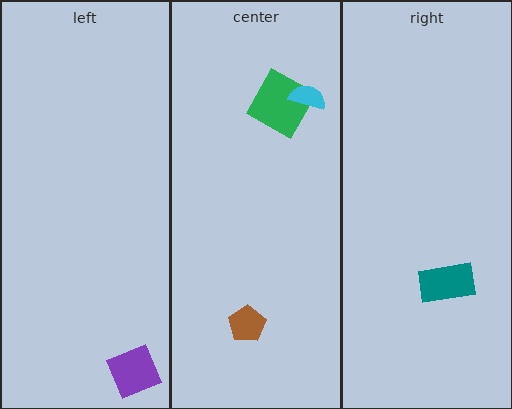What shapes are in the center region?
The green square, the brown pentagon, the cyan semicircle.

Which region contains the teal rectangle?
The right region.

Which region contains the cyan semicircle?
The center region.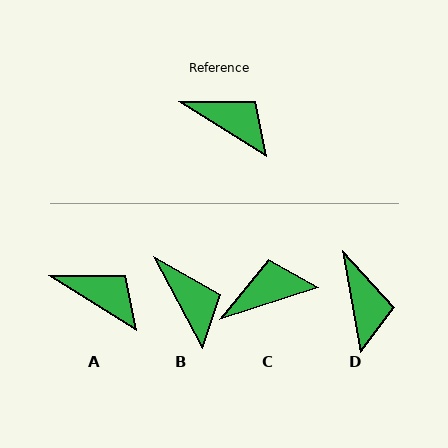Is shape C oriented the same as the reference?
No, it is off by about 50 degrees.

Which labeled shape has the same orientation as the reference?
A.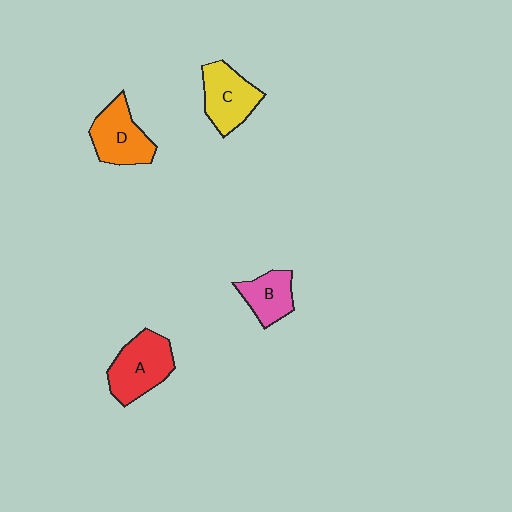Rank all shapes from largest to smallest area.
From largest to smallest: A (red), D (orange), C (yellow), B (pink).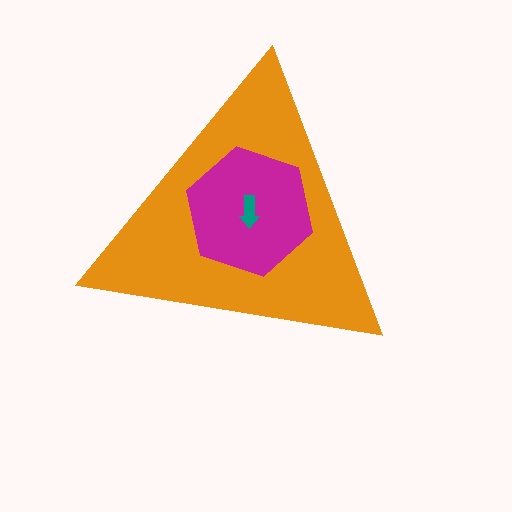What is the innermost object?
The teal arrow.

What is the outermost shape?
The orange triangle.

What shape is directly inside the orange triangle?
The magenta hexagon.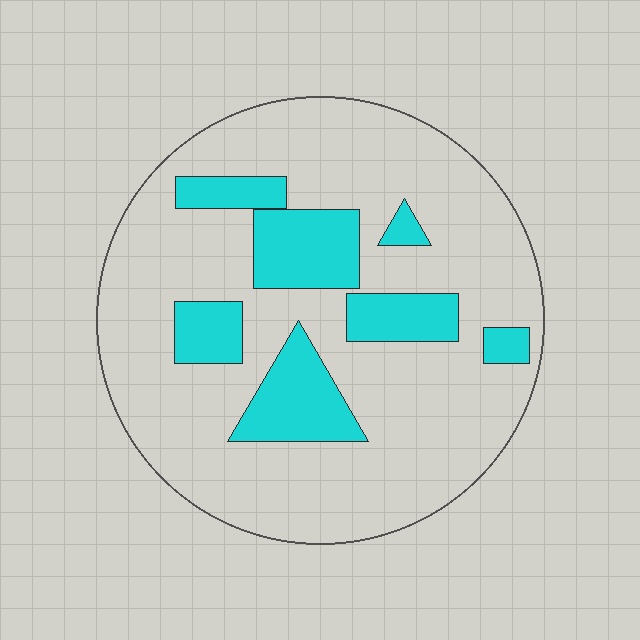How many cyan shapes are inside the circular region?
7.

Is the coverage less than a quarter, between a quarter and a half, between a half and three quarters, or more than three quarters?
Less than a quarter.